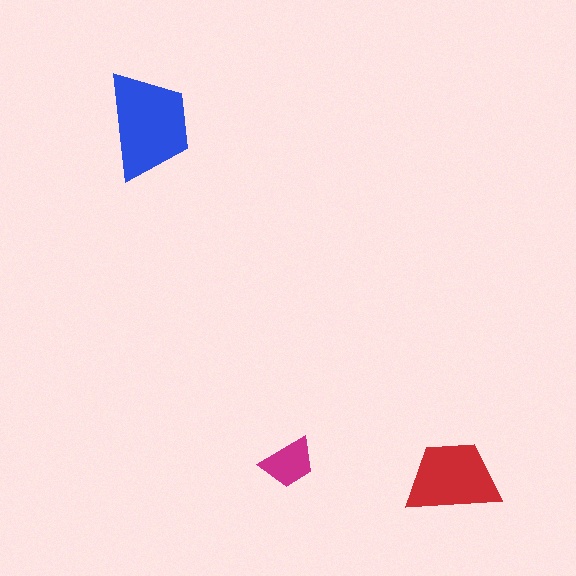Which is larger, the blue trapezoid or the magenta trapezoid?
The blue one.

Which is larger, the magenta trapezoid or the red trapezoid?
The red one.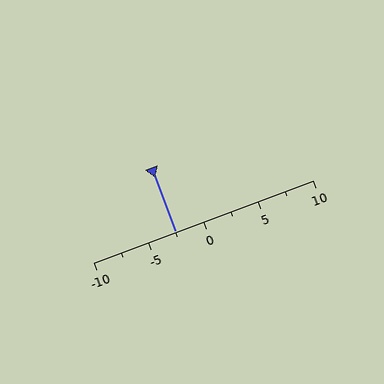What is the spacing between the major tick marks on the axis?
The major ticks are spaced 5 apart.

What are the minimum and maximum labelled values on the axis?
The axis runs from -10 to 10.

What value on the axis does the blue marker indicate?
The marker indicates approximately -2.5.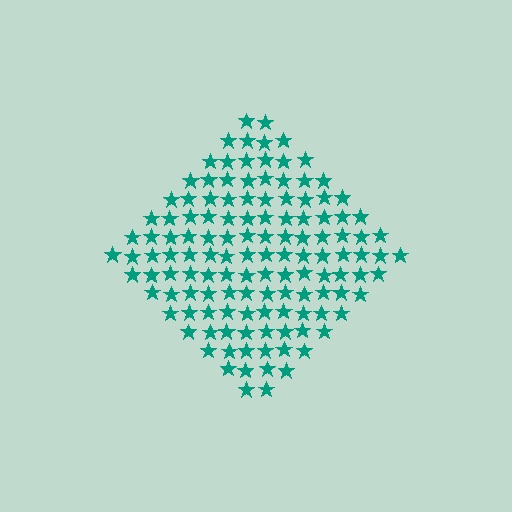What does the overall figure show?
The overall figure shows a diamond.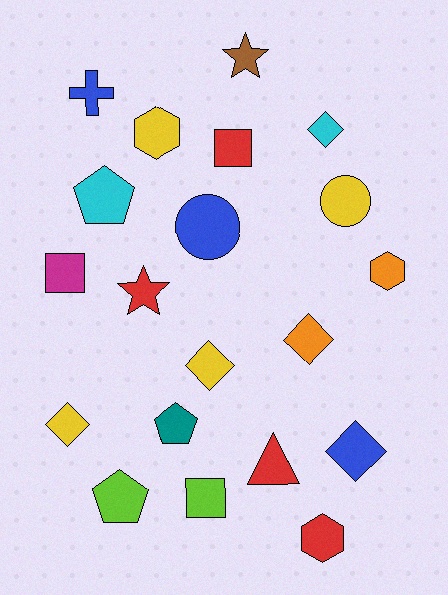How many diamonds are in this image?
There are 5 diamonds.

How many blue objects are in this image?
There are 3 blue objects.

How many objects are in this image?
There are 20 objects.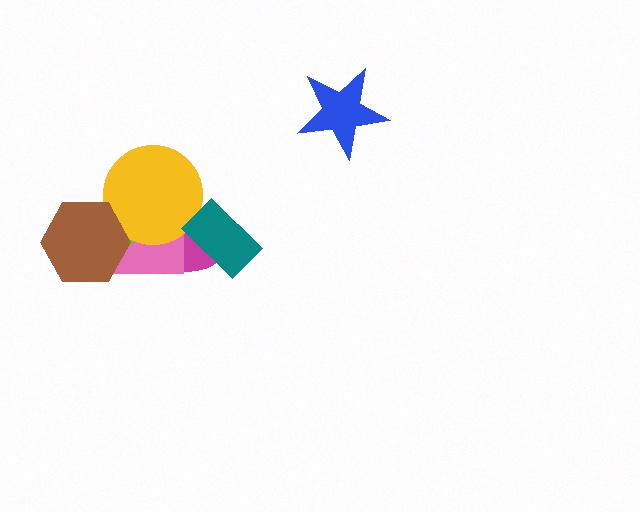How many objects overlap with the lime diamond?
4 objects overlap with the lime diamond.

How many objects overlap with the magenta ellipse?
4 objects overlap with the magenta ellipse.